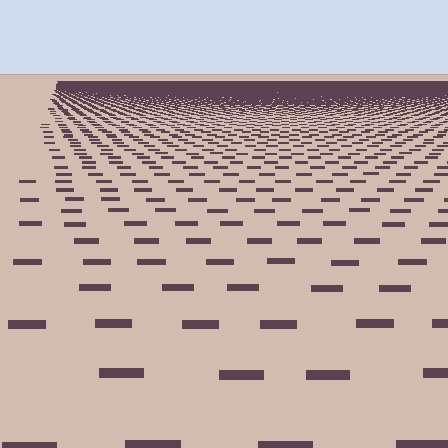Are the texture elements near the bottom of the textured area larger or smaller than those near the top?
Larger. Near the bottom, elements are closer to the viewer and appear at a bigger on-screen size.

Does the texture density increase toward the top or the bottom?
Density increases toward the top.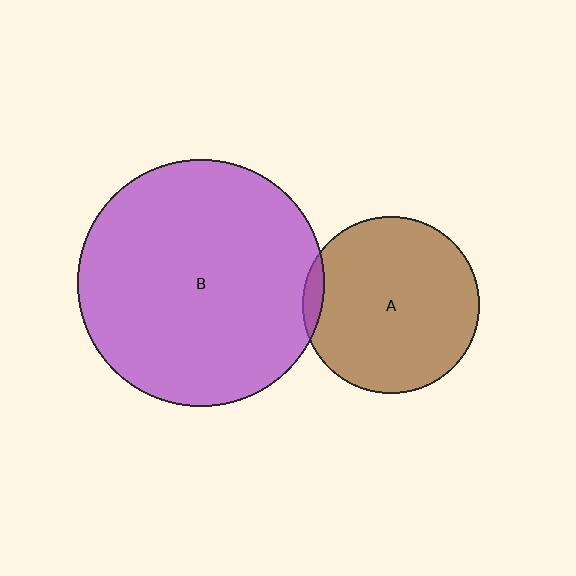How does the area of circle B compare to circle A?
Approximately 1.9 times.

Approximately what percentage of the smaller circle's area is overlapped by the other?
Approximately 5%.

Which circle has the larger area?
Circle B (purple).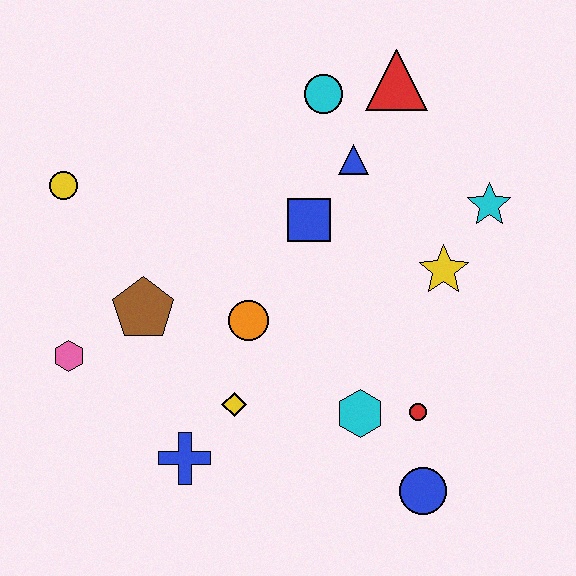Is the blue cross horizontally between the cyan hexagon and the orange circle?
No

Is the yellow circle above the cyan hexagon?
Yes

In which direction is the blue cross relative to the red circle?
The blue cross is to the left of the red circle.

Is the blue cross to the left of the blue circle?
Yes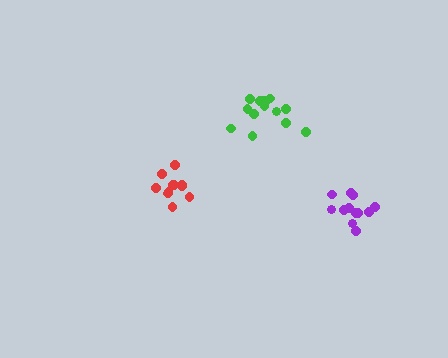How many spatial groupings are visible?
There are 3 spatial groupings.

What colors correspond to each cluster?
The clusters are colored: purple, red, green.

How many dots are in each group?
Group 1: 12 dots, Group 2: 11 dots, Group 3: 14 dots (37 total).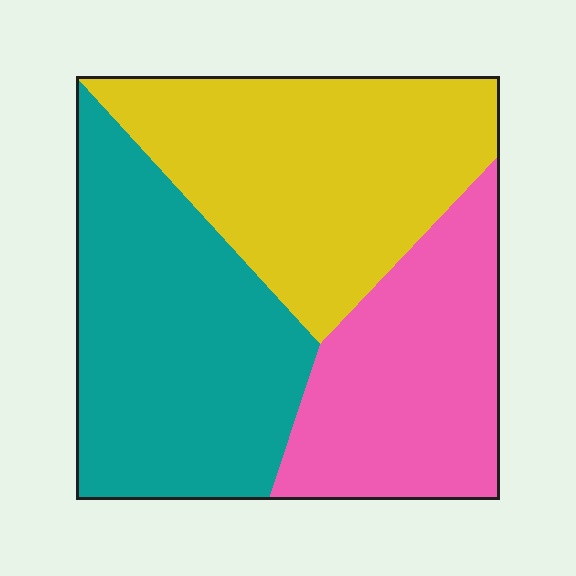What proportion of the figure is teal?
Teal covers 37% of the figure.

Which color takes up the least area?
Pink, at roughly 25%.